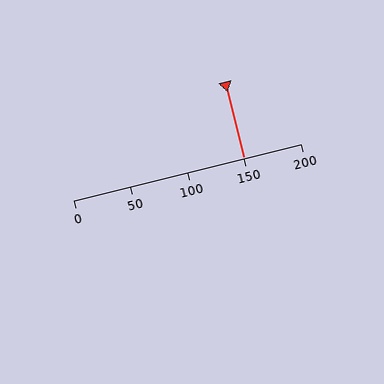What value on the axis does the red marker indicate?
The marker indicates approximately 150.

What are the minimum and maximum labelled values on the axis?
The axis runs from 0 to 200.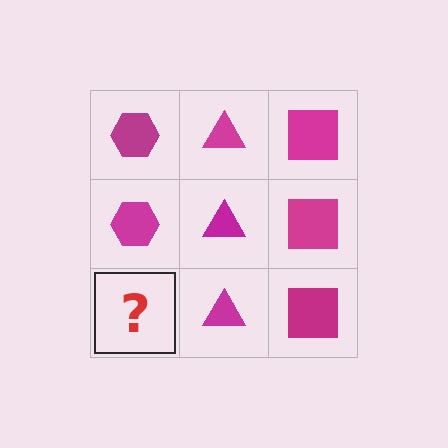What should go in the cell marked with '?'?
The missing cell should contain a magenta hexagon.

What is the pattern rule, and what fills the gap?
The rule is that each column has a consistent shape. The gap should be filled with a magenta hexagon.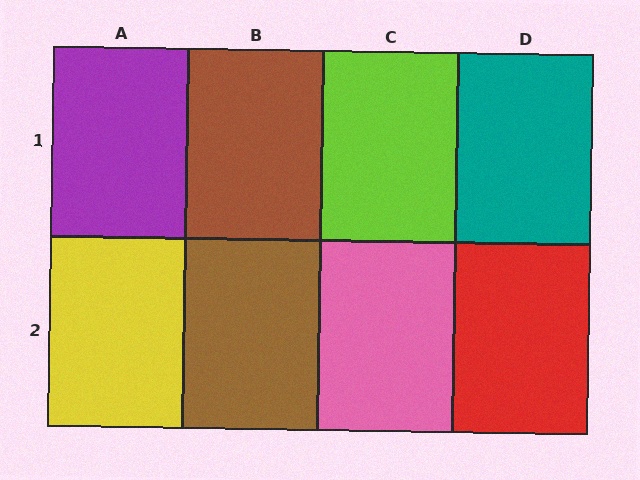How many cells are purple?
1 cell is purple.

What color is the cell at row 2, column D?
Red.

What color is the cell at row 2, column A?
Yellow.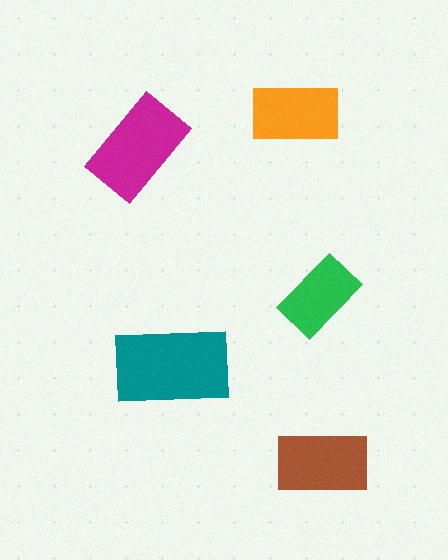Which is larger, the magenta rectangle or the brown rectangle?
The magenta one.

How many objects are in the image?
There are 5 objects in the image.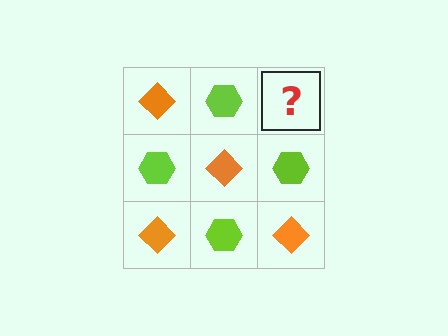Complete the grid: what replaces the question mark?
The question mark should be replaced with an orange diamond.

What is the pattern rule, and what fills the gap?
The rule is that it alternates orange diamond and lime hexagon in a checkerboard pattern. The gap should be filled with an orange diamond.